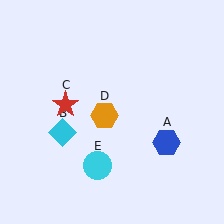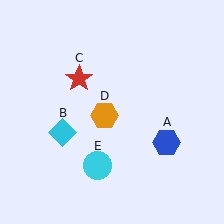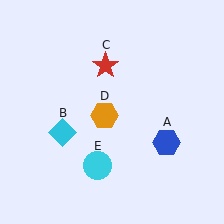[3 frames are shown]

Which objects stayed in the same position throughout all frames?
Blue hexagon (object A) and cyan diamond (object B) and orange hexagon (object D) and cyan circle (object E) remained stationary.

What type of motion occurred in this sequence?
The red star (object C) rotated clockwise around the center of the scene.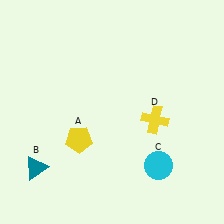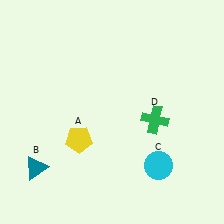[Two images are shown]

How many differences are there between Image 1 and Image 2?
There is 1 difference between the two images.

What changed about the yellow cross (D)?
In Image 1, D is yellow. In Image 2, it changed to green.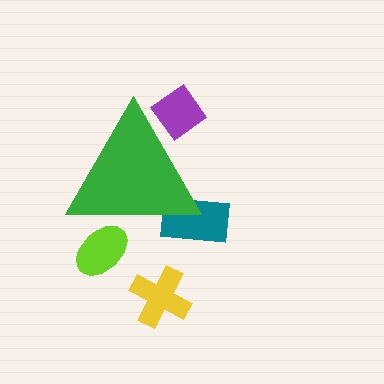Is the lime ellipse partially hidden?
Yes, the lime ellipse is partially hidden behind the green triangle.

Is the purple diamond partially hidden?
Yes, the purple diamond is partially hidden behind the green triangle.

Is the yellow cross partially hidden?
No, the yellow cross is fully visible.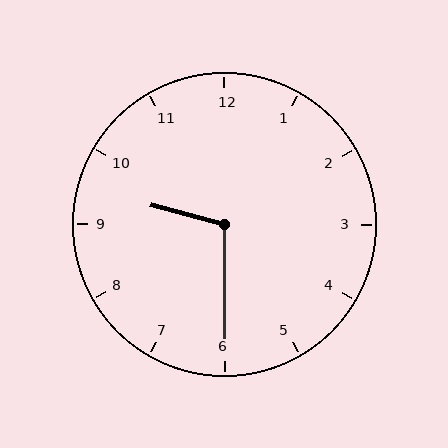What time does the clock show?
9:30.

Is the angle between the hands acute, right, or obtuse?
It is obtuse.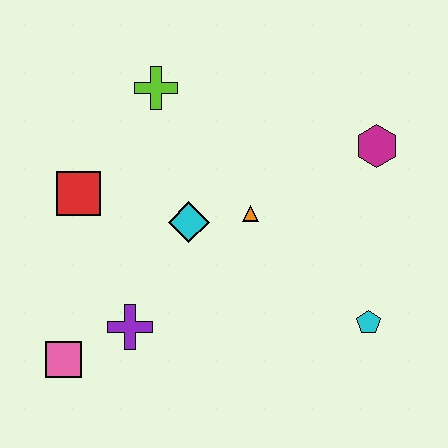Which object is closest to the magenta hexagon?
The orange triangle is closest to the magenta hexagon.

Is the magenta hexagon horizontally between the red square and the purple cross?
No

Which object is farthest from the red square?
The cyan pentagon is farthest from the red square.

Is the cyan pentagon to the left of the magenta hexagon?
Yes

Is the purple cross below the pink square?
No